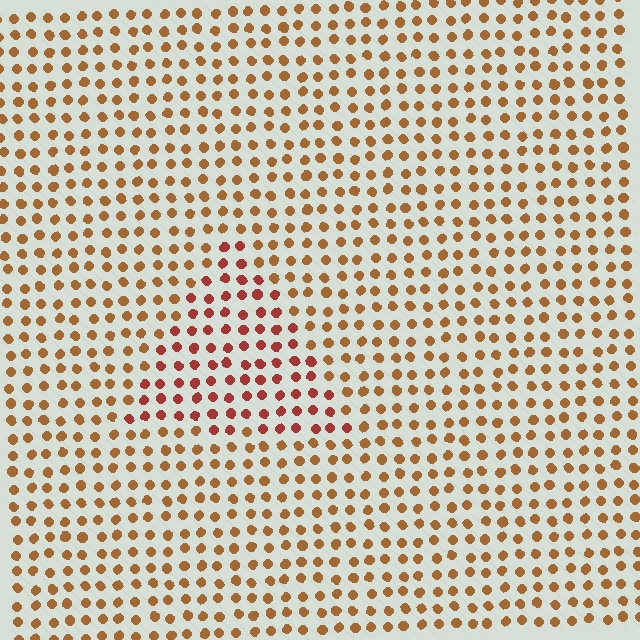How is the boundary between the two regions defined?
The boundary is defined purely by a slight shift in hue (about 27 degrees). Spacing, size, and orientation are identical on both sides.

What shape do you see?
I see a triangle.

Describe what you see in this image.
The image is filled with small brown elements in a uniform arrangement. A triangle-shaped region is visible where the elements are tinted to a slightly different hue, forming a subtle color boundary.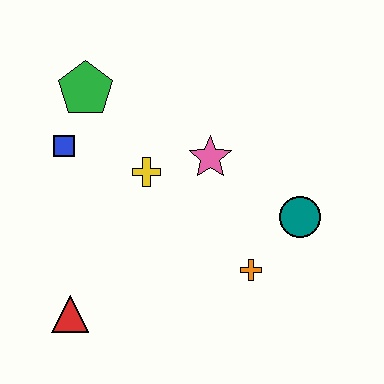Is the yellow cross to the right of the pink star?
No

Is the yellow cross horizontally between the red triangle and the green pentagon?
No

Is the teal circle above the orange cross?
Yes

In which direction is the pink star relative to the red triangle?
The pink star is above the red triangle.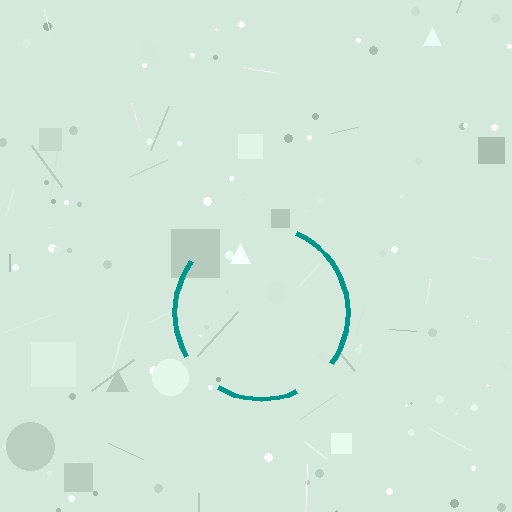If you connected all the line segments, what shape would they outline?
They would outline a circle.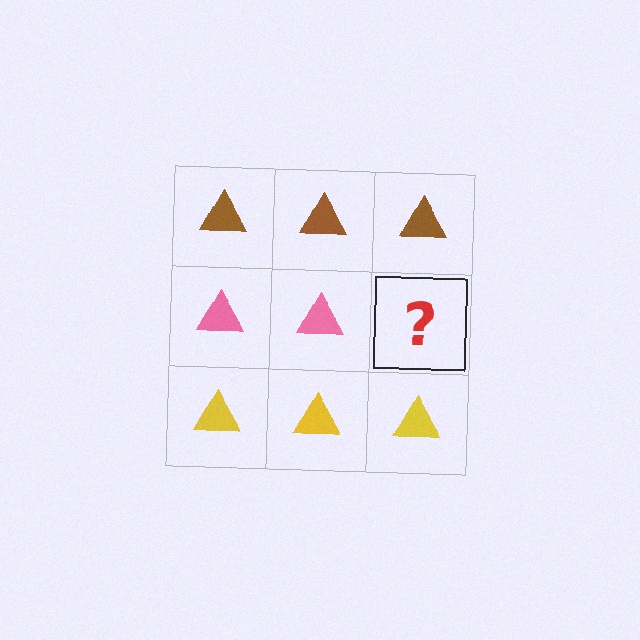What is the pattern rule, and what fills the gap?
The rule is that each row has a consistent color. The gap should be filled with a pink triangle.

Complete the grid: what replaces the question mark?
The question mark should be replaced with a pink triangle.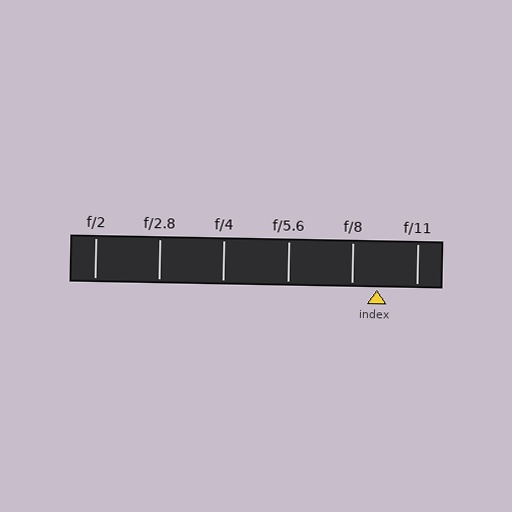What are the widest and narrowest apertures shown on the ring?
The widest aperture shown is f/2 and the narrowest is f/11.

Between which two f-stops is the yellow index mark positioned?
The index mark is between f/8 and f/11.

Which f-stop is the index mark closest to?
The index mark is closest to f/8.